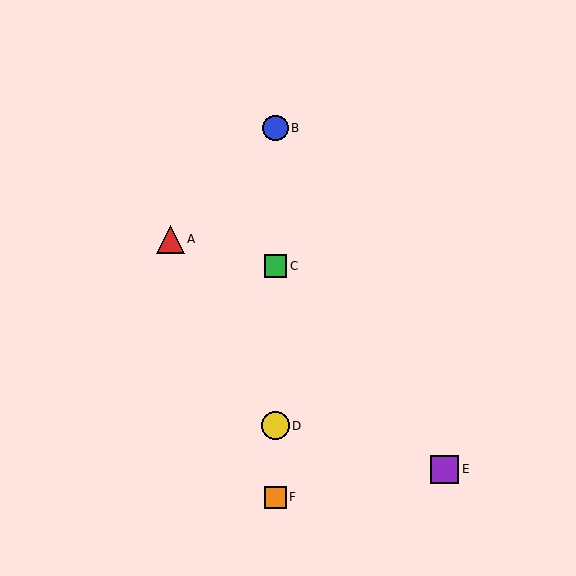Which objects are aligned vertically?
Objects B, C, D, F are aligned vertically.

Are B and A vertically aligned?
No, B is at x≈275 and A is at x≈170.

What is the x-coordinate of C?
Object C is at x≈275.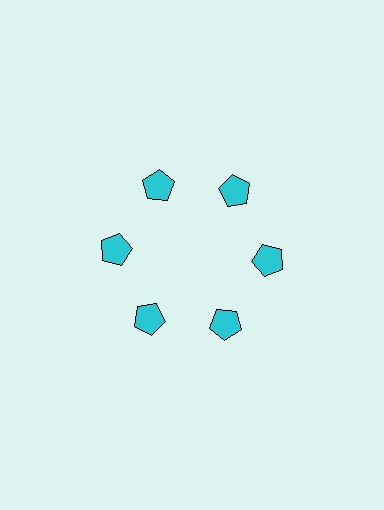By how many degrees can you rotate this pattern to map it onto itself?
The pattern maps onto itself every 60 degrees of rotation.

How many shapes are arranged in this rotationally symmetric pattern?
There are 6 shapes, arranged in 6 groups of 1.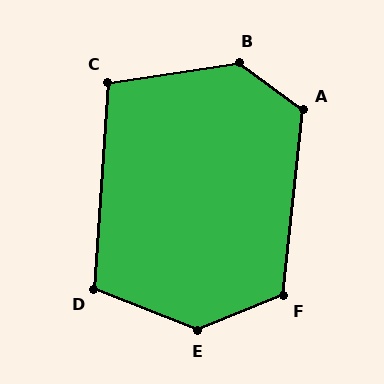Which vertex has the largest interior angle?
E, at approximately 137 degrees.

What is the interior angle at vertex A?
Approximately 121 degrees (obtuse).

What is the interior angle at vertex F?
Approximately 118 degrees (obtuse).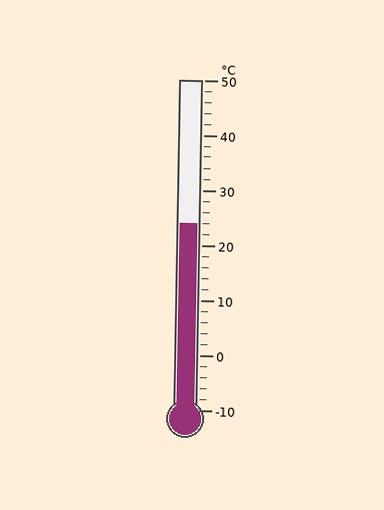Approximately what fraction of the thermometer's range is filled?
The thermometer is filled to approximately 55% of its range.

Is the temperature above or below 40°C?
The temperature is below 40°C.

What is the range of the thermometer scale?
The thermometer scale ranges from -10°C to 50°C.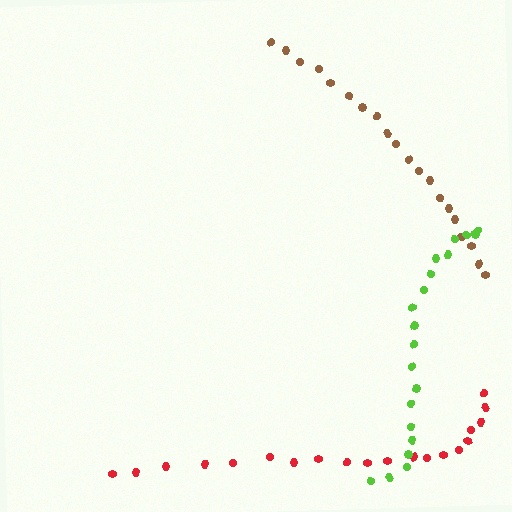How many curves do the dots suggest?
There are 3 distinct paths.